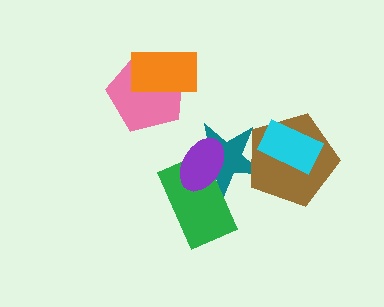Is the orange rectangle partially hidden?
No, no other shape covers it.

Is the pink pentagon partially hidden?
Yes, it is partially covered by another shape.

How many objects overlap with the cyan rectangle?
1 object overlaps with the cyan rectangle.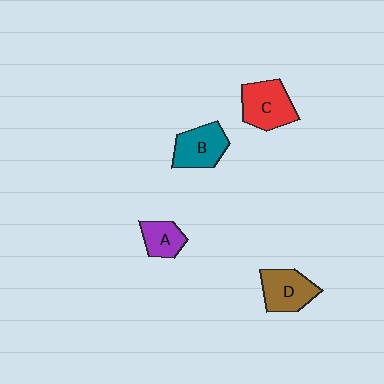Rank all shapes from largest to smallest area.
From largest to smallest: C (red), B (teal), D (brown), A (purple).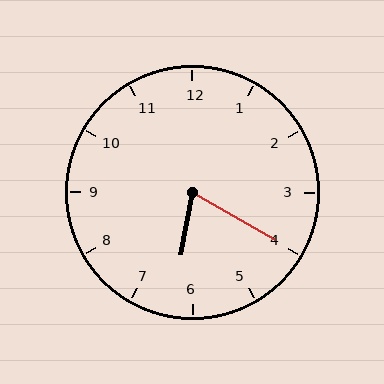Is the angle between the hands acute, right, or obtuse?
It is acute.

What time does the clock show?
6:20.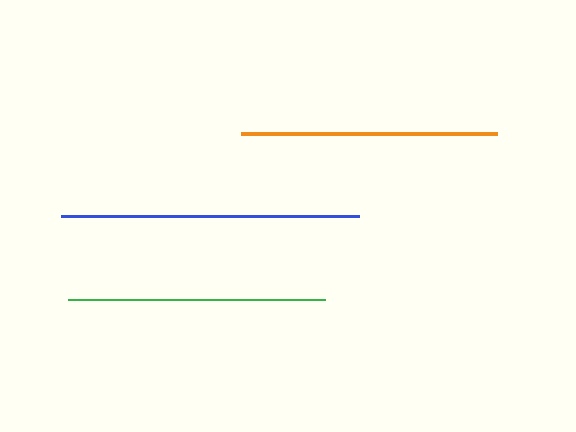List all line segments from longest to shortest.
From longest to shortest: blue, green, orange.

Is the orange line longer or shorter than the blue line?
The blue line is longer than the orange line.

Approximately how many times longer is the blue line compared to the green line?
The blue line is approximately 1.2 times the length of the green line.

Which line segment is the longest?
The blue line is the longest at approximately 298 pixels.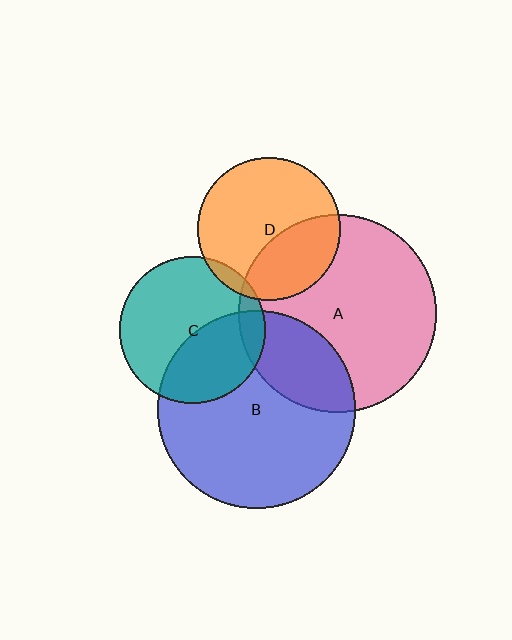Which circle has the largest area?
Circle B (blue).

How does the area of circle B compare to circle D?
Approximately 1.9 times.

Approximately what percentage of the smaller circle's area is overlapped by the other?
Approximately 25%.